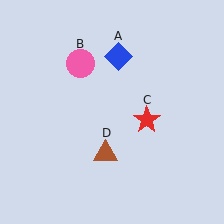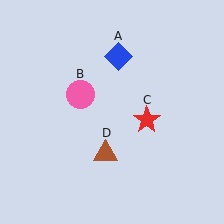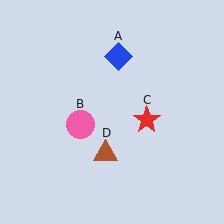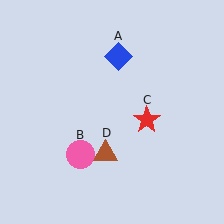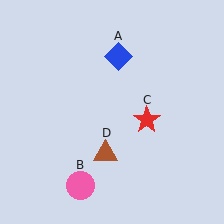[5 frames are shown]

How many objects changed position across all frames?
1 object changed position: pink circle (object B).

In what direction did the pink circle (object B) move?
The pink circle (object B) moved down.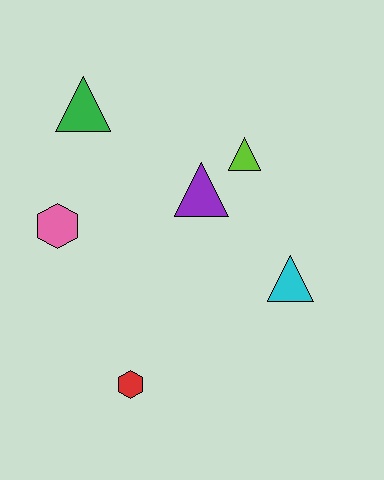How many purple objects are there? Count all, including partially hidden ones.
There is 1 purple object.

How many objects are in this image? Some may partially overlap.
There are 6 objects.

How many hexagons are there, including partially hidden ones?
There are 2 hexagons.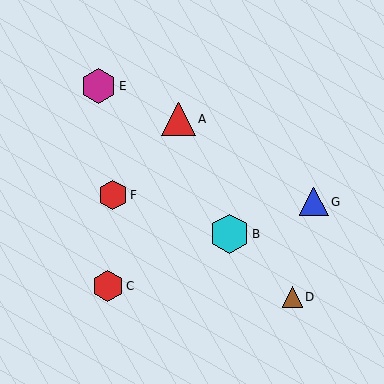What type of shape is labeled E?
Shape E is a magenta hexagon.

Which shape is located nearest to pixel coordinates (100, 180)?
The red hexagon (labeled F) at (113, 195) is nearest to that location.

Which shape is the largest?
The cyan hexagon (labeled B) is the largest.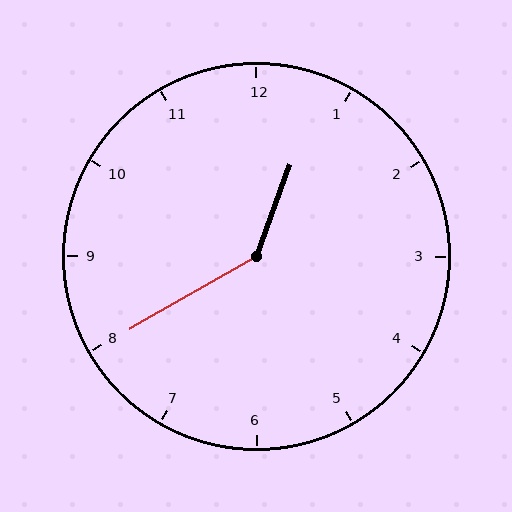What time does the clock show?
12:40.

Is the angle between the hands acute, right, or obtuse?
It is obtuse.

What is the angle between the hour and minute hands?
Approximately 140 degrees.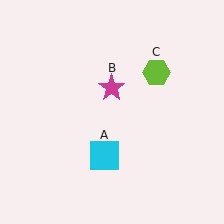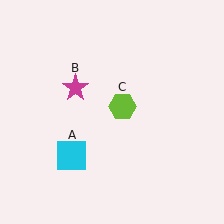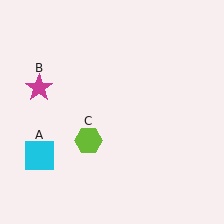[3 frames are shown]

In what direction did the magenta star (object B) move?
The magenta star (object B) moved left.